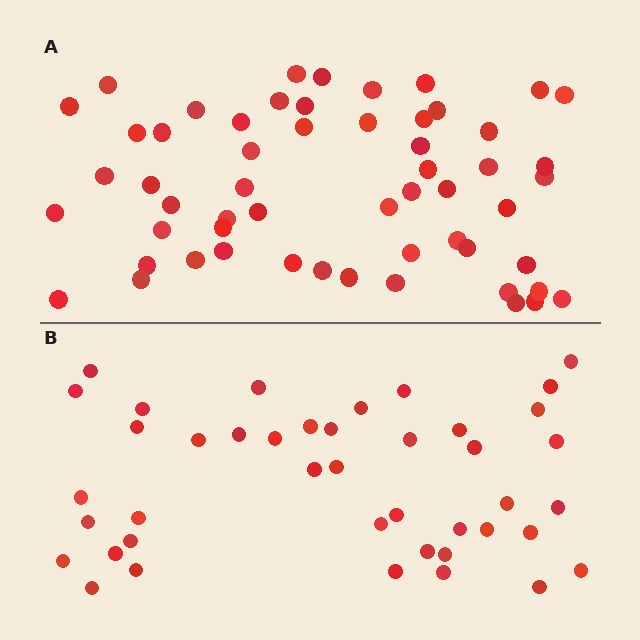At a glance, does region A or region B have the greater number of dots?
Region A (the top region) has more dots.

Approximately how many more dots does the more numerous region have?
Region A has approximately 15 more dots than region B.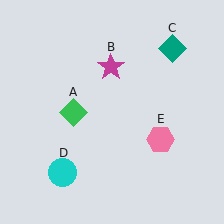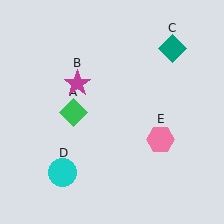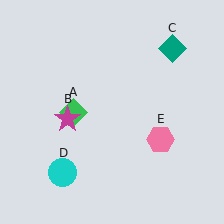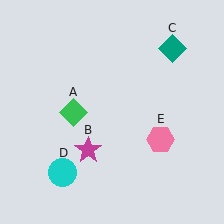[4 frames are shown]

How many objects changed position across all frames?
1 object changed position: magenta star (object B).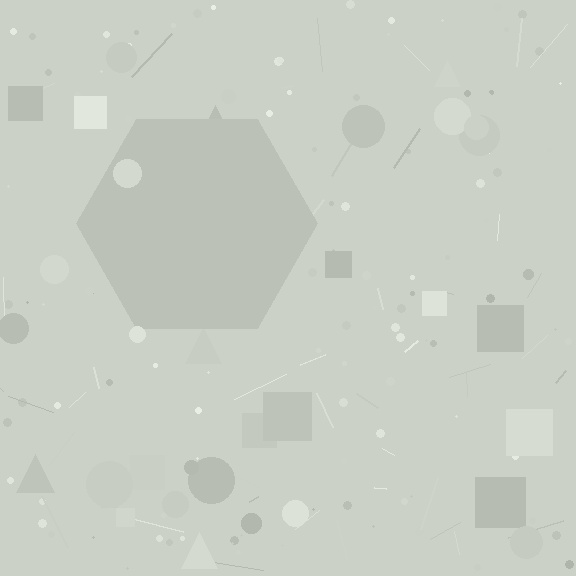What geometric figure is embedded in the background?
A hexagon is embedded in the background.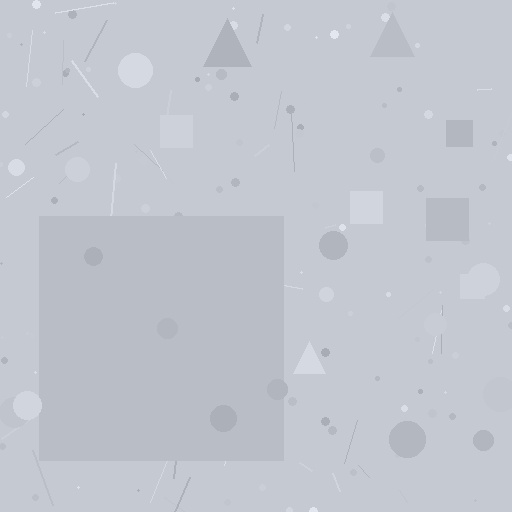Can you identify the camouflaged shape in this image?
The camouflaged shape is a square.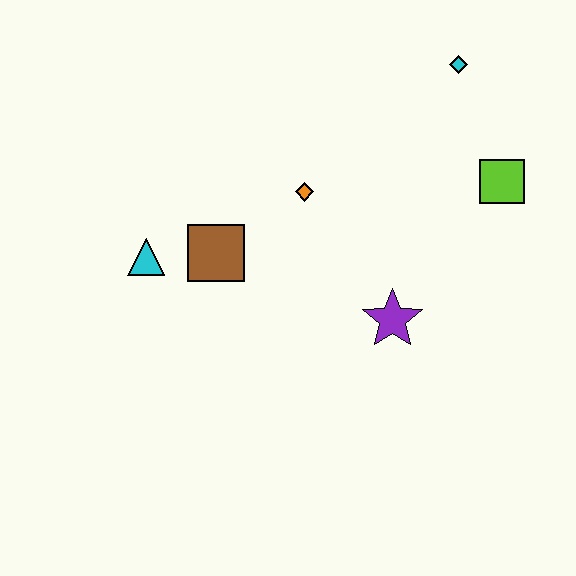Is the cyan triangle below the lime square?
Yes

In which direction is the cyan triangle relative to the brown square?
The cyan triangle is to the left of the brown square.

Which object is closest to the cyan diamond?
The lime square is closest to the cyan diamond.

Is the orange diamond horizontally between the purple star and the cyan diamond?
No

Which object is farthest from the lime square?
The cyan triangle is farthest from the lime square.